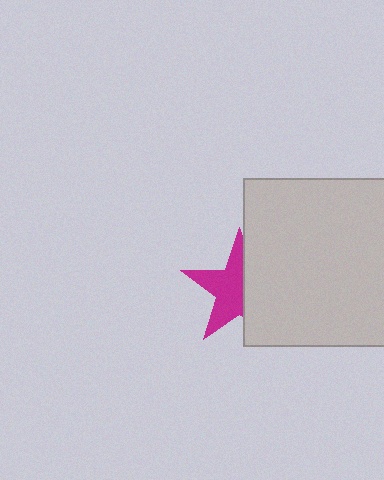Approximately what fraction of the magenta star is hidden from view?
Roughly 43% of the magenta star is hidden behind the light gray square.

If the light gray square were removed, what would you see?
You would see the complete magenta star.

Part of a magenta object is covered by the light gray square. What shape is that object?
It is a star.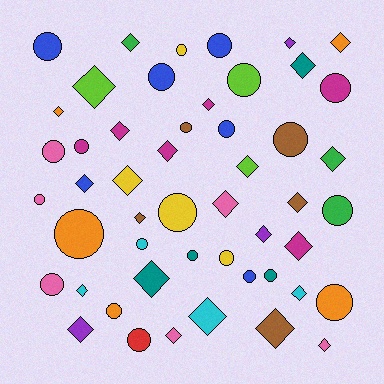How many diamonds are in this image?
There are 26 diamonds.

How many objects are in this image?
There are 50 objects.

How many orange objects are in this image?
There are 5 orange objects.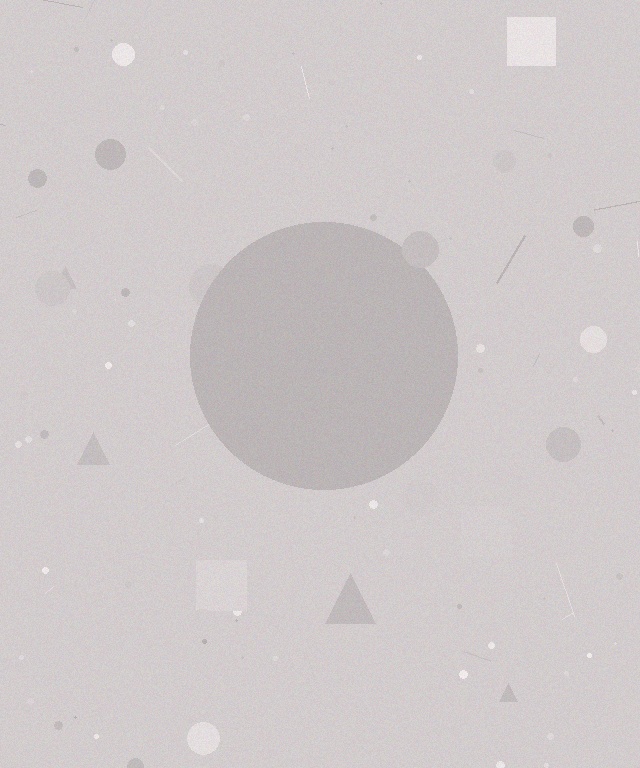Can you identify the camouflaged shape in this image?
The camouflaged shape is a circle.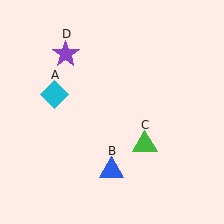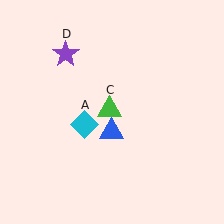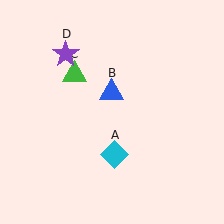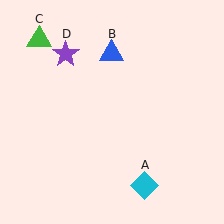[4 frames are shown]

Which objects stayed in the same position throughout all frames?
Purple star (object D) remained stationary.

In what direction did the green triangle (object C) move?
The green triangle (object C) moved up and to the left.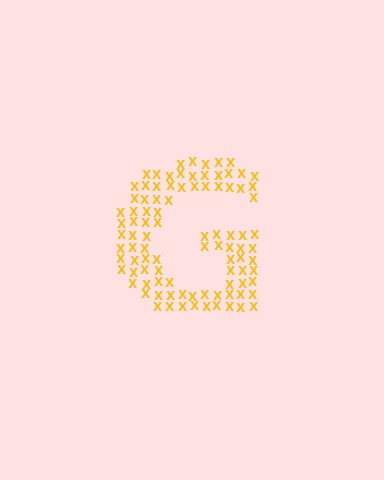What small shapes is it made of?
It is made of small letter X's.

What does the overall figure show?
The overall figure shows the letter G.